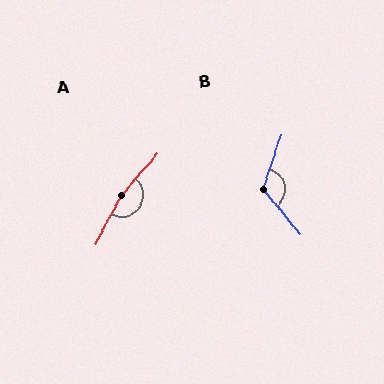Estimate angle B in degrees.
Approximately 122 degrees.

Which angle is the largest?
A, at approximately 166 degrees.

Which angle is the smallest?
B, at approximately 122 degrees.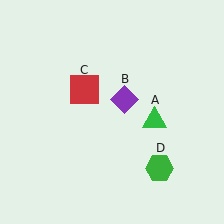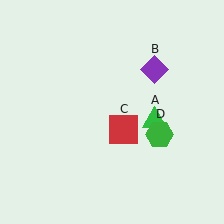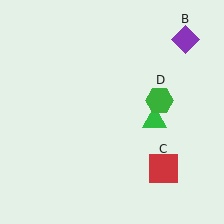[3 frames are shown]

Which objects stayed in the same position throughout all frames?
Green triangle (object A) remained stationary.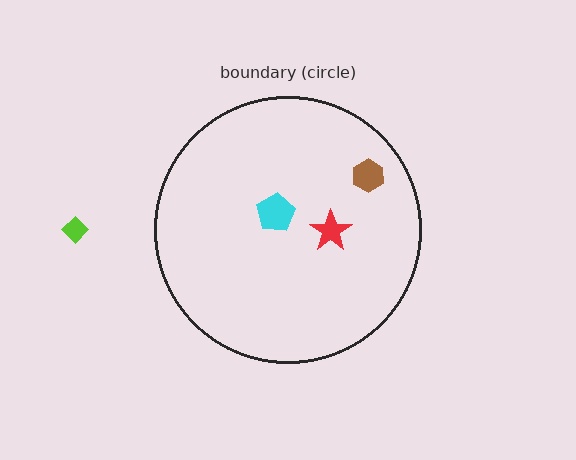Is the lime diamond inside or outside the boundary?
Outside.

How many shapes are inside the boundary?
3 inside, 1 outside.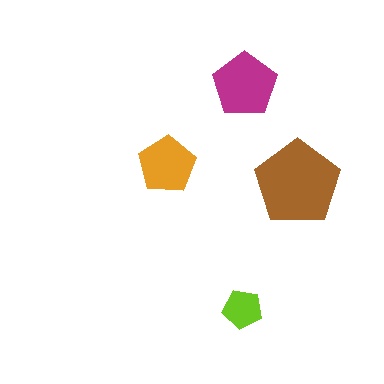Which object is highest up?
The magenta pentagon is topmost.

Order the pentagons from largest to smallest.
the brown one, the magenta one, the orange one, the lime one.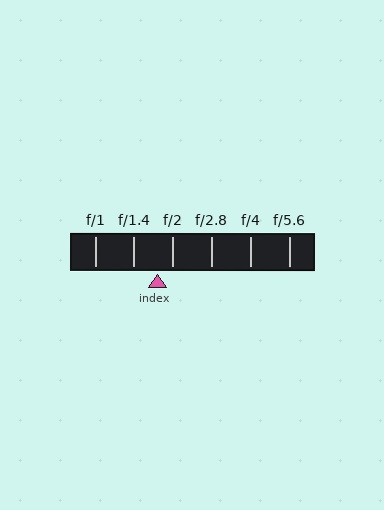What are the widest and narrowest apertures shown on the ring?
The widest aperture shown is f/1 and the narrowest is f/5.6.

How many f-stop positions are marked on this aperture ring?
There are 6 f-stop positions marked.